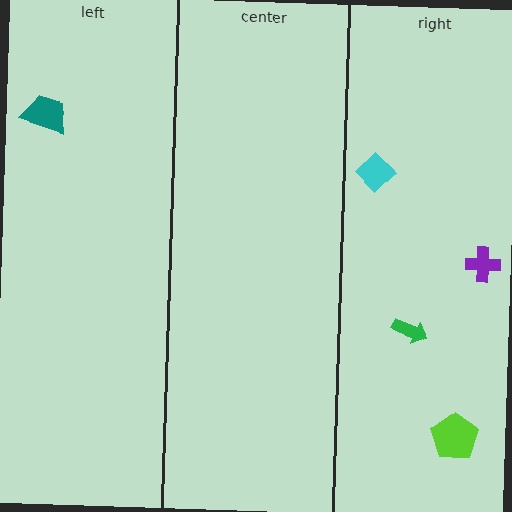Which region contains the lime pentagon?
The right region.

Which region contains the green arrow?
The right region.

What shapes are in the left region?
The teal trapezoid.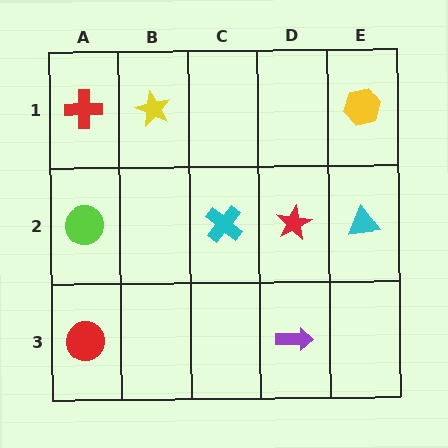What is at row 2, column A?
A lime circle.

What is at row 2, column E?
A cyan triangle.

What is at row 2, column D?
A red star.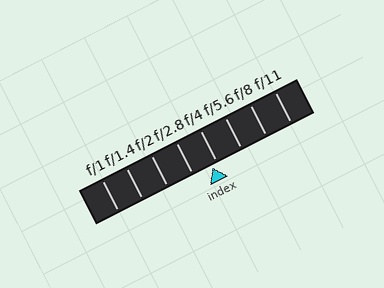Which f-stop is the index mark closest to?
The index mark is closest to f/4.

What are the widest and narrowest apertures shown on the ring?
The widest aperture shown is f/1 and the narrowest is f/11.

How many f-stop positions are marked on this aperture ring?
There are 8 f-stop positions marked.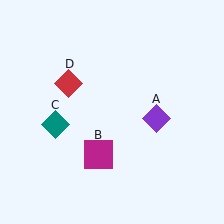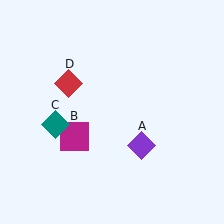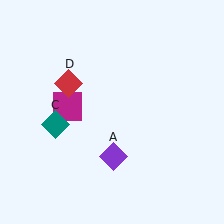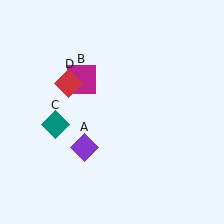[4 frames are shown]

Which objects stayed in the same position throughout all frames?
Teal diamond (object C) and red diamond (object D) remained stationary.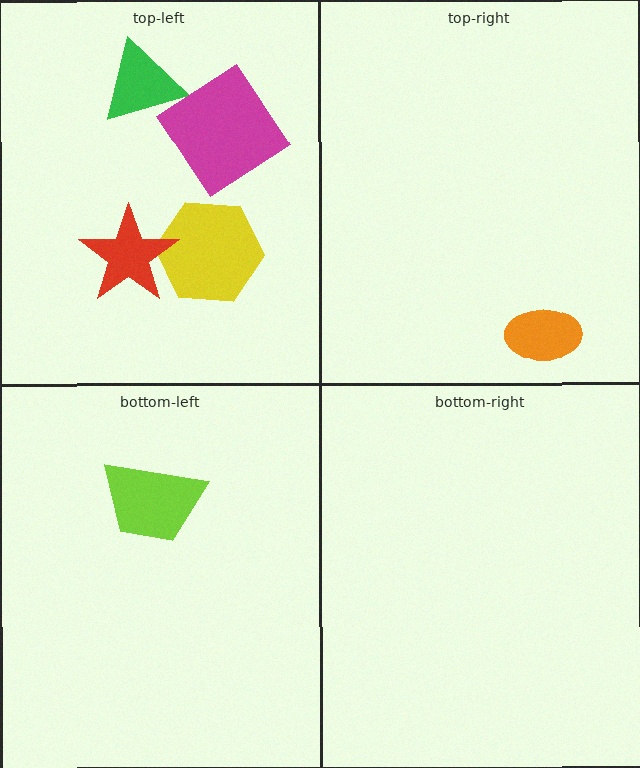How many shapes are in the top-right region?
1.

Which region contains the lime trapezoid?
The bottom-left region.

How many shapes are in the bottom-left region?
1.